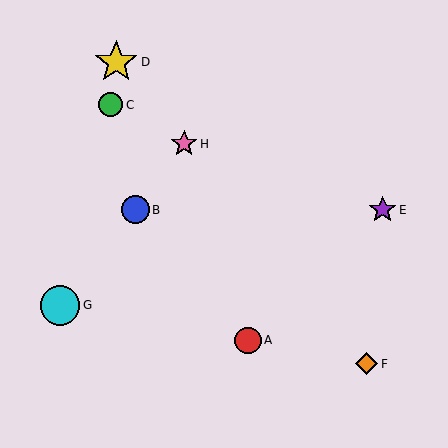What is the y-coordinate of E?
Object E is at y≈210.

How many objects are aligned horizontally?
2 objects (B, E) are aligned horizontally.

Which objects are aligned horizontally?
Objects B, E are aligned horizontally.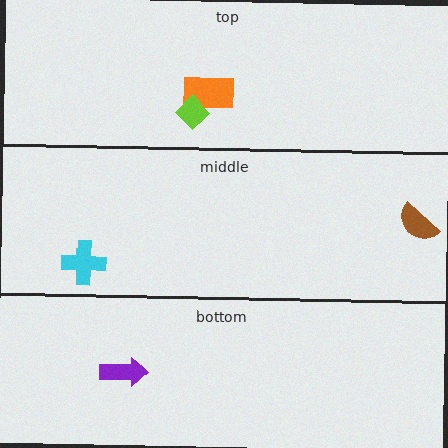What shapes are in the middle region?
The brown semicircle, the cyan cross.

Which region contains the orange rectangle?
The top region.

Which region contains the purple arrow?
The bottom region.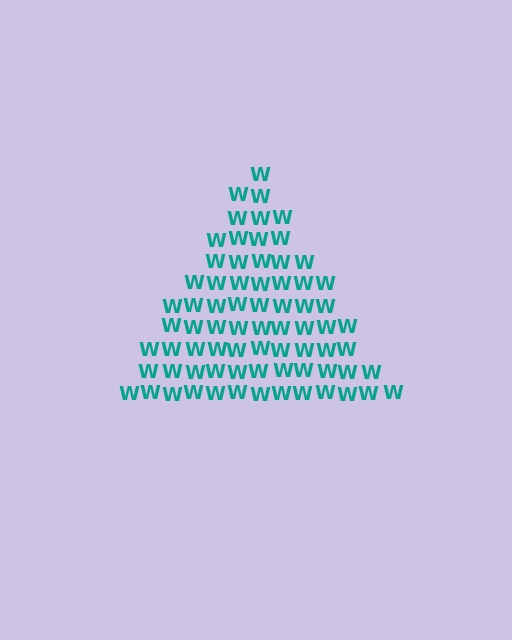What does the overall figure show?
The overall figure shows a triangle.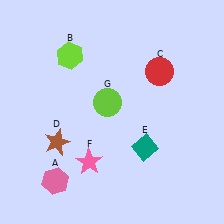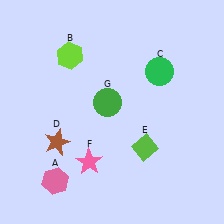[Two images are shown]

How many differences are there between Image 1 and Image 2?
There are 3 differences between the two images.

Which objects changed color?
C changed from red to green. E changed from teal to lime. G changed from lime to green.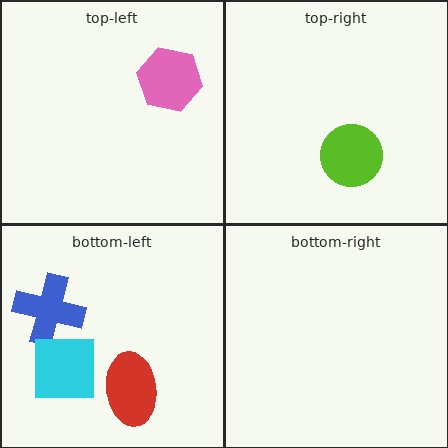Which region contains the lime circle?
The top-right region.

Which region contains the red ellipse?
The bottom-left region.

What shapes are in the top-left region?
The pink hexagon.